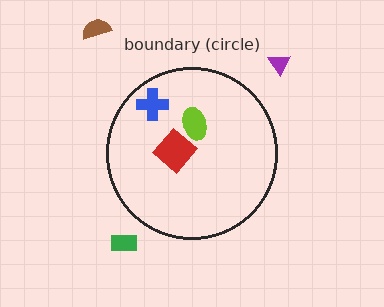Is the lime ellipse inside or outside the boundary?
Inside.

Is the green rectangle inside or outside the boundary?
Outside.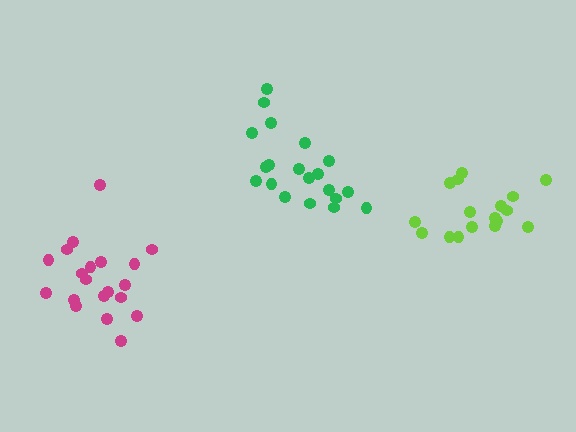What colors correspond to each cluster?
The clusters are colored: lime, green, magenta.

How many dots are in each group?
Group 1: 17 dots, Group 2: 20 dots, Group 3: 20 dots (57 total).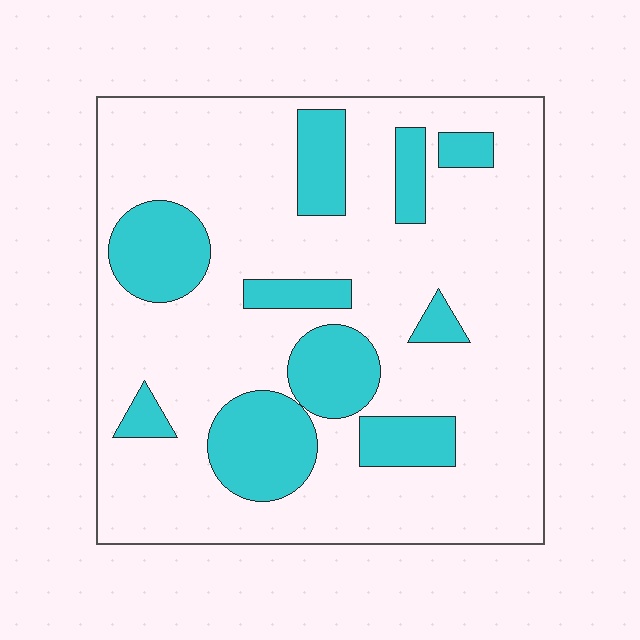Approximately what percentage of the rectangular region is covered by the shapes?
Approximately 25%.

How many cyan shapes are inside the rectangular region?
10.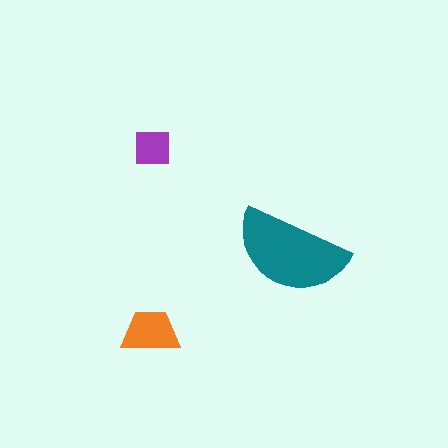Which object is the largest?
The teal semicircle.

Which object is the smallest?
The purple square.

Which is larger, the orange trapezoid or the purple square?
The orange trapezoid.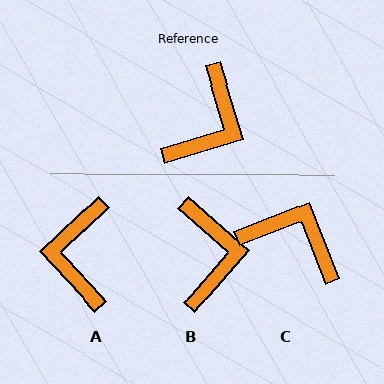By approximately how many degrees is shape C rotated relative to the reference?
Approximately 95 degrees counter-clockwise.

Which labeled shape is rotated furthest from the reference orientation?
A, about 153 degrees away.